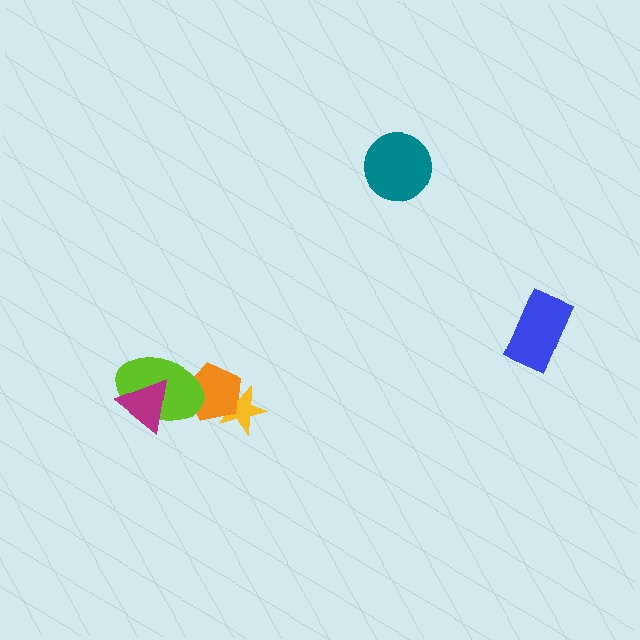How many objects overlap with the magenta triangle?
1 object overlaps with the magenta triangle.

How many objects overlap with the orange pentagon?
2 objects overlap with the orange pentagon.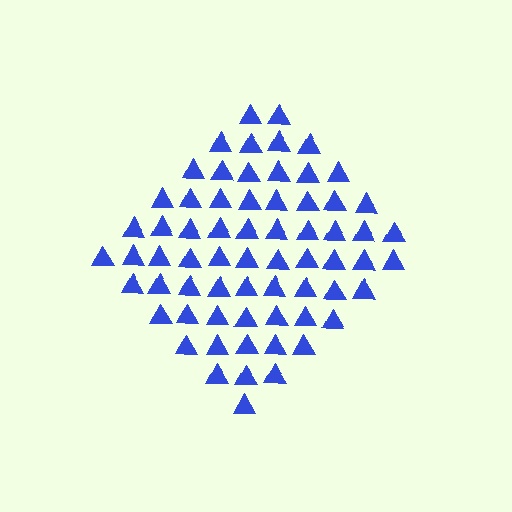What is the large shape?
The large shape is a diamond.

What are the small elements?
The small elements are triangles.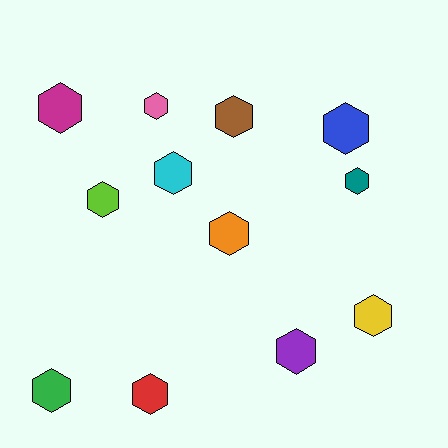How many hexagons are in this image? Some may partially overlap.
There are 12 hexagons.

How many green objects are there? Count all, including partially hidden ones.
There is 1 green object.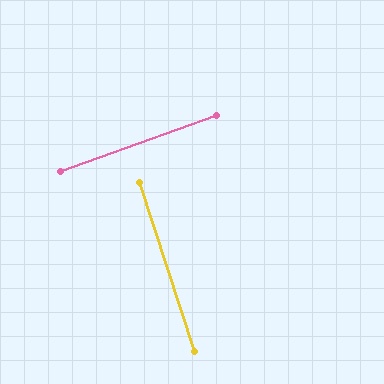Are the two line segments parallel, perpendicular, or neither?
Perpendicular — they meet at approximately 89°.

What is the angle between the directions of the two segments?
Approximately 89 degrees.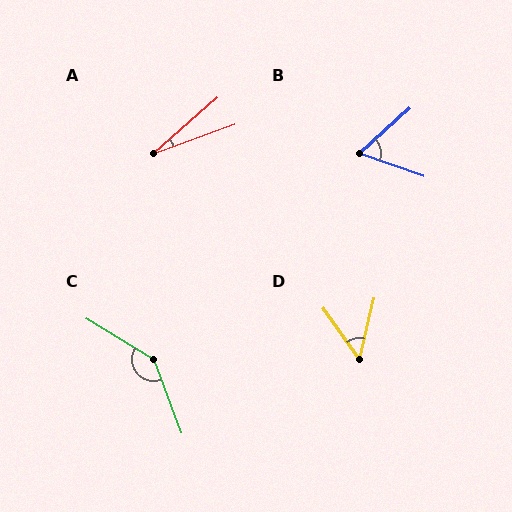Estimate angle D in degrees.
Approximately 48 degrees.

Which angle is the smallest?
A, at approximately 22 degrees.